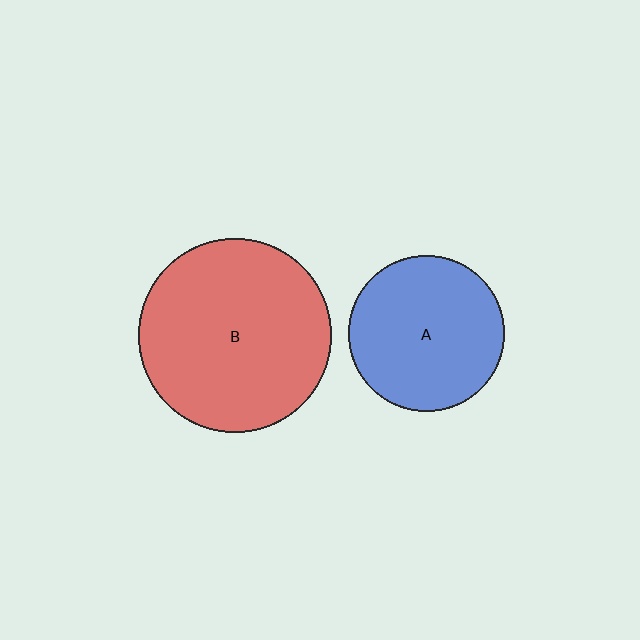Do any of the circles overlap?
No, none of the circles overlap.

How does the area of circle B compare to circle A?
Approximately 1.6 times.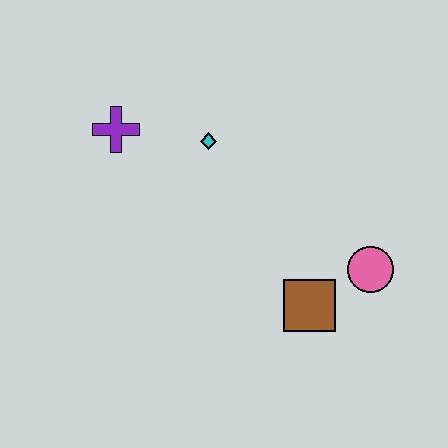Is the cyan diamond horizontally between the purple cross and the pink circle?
Yes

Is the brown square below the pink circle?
Yes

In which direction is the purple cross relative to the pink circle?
The purple cross is to the left of the pink circle.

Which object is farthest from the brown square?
The purple cross is farthest from the brown square.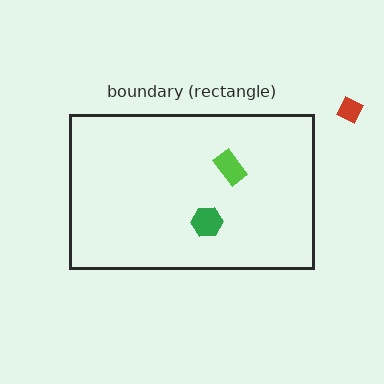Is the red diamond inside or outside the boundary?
Outside.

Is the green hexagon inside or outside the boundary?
Inside.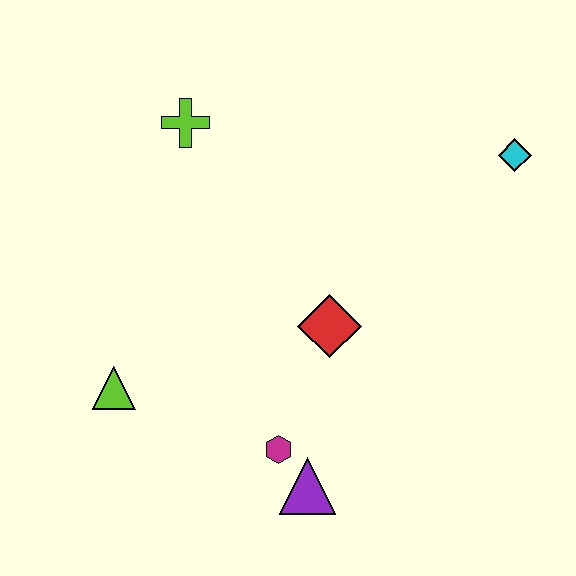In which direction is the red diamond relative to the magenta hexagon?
The red diamond is above the magenta hexagon.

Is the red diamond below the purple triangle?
No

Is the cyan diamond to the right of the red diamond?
Yes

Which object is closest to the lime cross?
The red diamond is closest to the lime cross.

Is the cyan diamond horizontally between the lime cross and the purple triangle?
No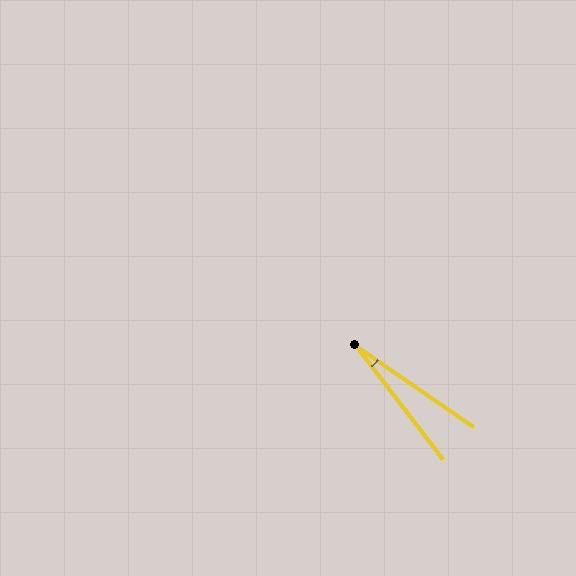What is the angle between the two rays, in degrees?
Approximately 18 degrees.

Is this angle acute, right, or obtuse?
It is acute.